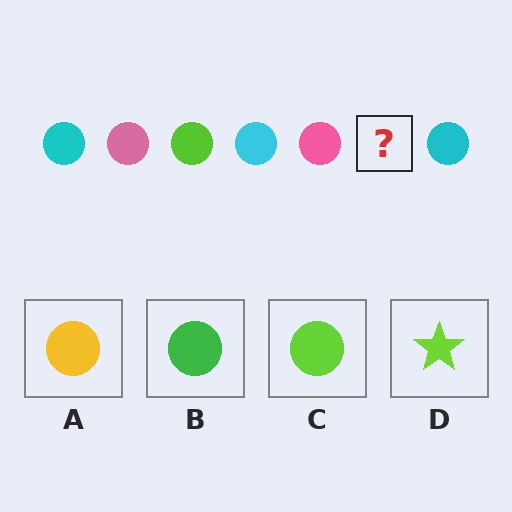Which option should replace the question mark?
Option C.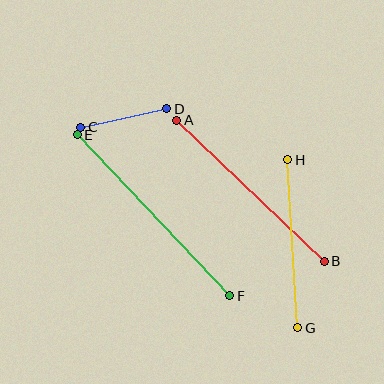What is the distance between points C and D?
The distance is approximately 88 pixels.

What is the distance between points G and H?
The distance is approximately 168 pixels.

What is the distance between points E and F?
The distance is approximately 221 pixels.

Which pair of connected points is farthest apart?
Points E and F are farthest apart.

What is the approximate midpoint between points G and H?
The midpoint is at approximately (293, 244) pixels.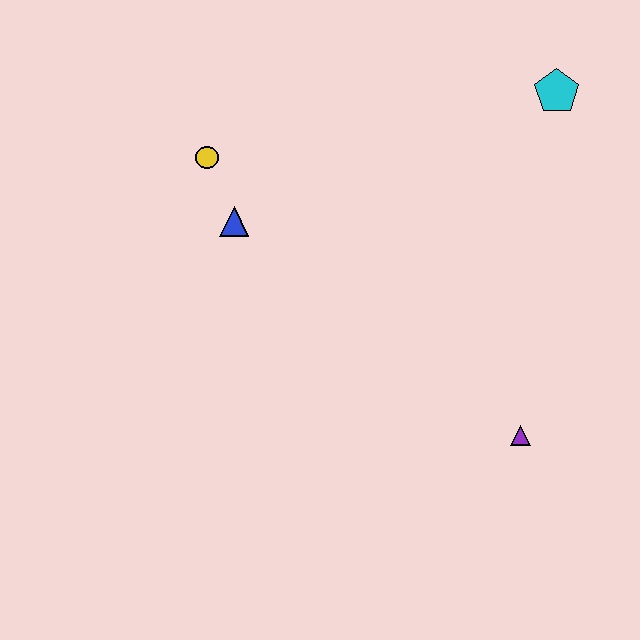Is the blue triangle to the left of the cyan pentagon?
Yes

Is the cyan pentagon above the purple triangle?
Yes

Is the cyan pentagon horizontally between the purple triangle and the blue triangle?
No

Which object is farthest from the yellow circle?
The purple triangle is farthest from the yellow circle.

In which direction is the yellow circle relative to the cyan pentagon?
The yellow circle is to the left of the cyan pentagon.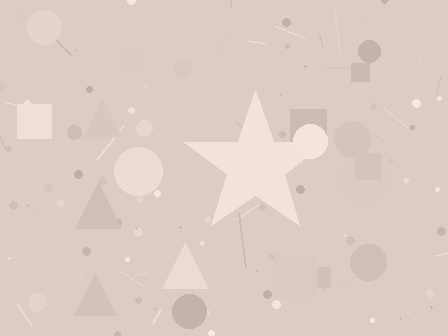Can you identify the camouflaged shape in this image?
The camouflaged shape is a star.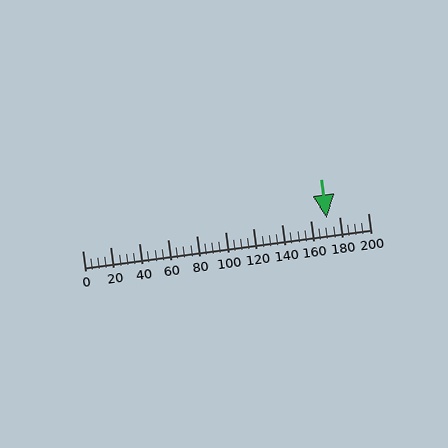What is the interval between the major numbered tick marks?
The major tick marks are spaced 20 units apart.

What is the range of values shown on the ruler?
The ruler shows values from 0 to 200.